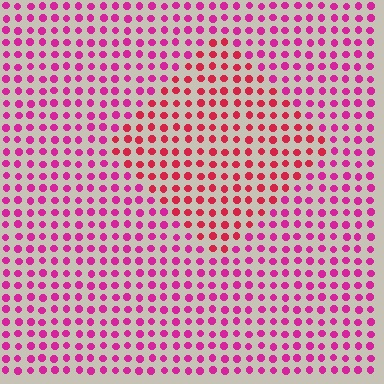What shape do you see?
I see a diamond.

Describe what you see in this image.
The image is filled with small magenta elements in a uniform arrangement. A diamond-shaped region is visible where the elements are tinted to a slightly different hue, forming a subtle color boundary.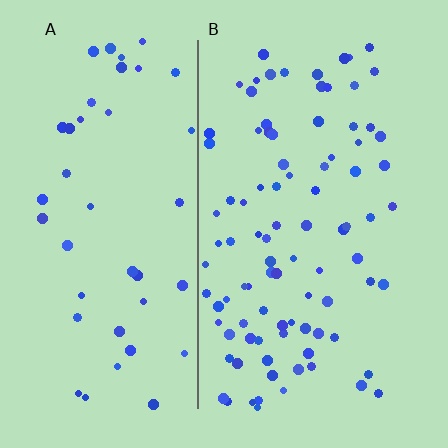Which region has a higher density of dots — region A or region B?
B (the right).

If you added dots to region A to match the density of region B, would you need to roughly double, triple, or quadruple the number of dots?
Approximately double.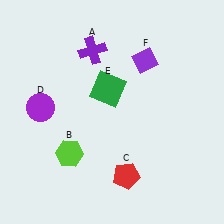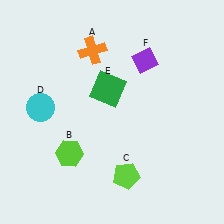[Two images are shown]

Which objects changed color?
A changed from purple to orange. C changed from red to lime. D changed from purple to cyan.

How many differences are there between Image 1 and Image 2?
There are 3 differences between the two images.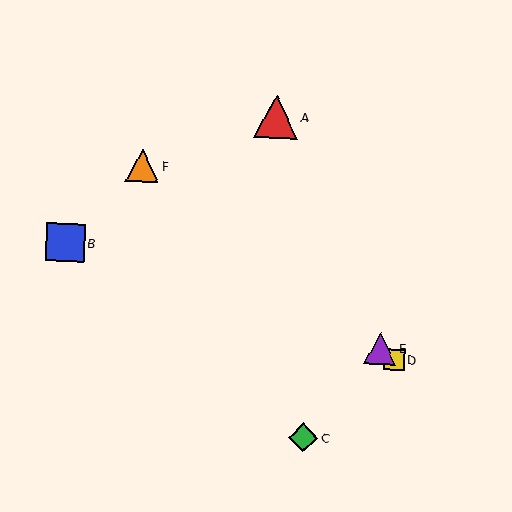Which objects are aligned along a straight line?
Objects D, E, F are aligned along a straight line.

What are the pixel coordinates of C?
Object C is at (303, 438).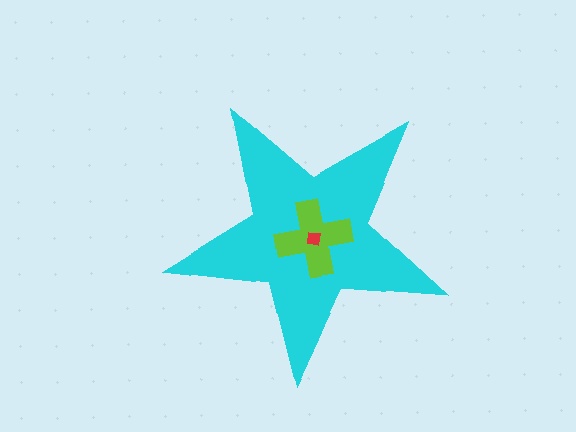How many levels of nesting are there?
3.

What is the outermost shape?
The cyan star.